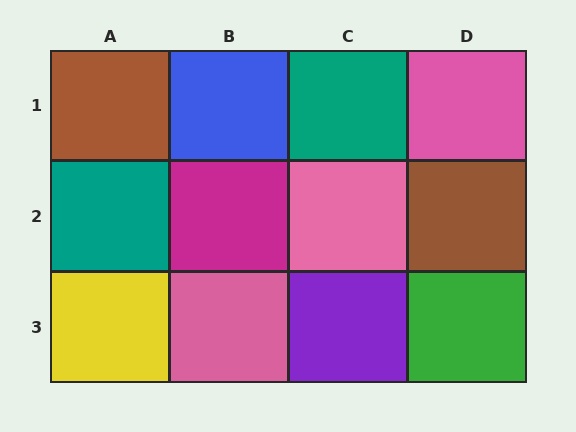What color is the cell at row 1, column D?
Pink.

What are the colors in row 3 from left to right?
Yellow, pink, purple, green.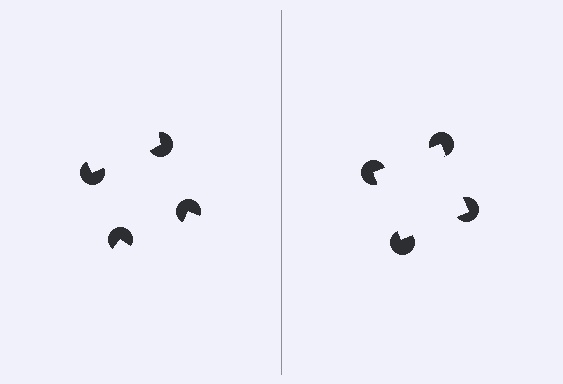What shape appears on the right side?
An illusory square.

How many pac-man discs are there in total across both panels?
8 — 4 on each side.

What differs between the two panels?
The pac-man discs are positioned identically on both sides; only the wedge orientations differ. On the right they align to a square; on the left they are misaligned.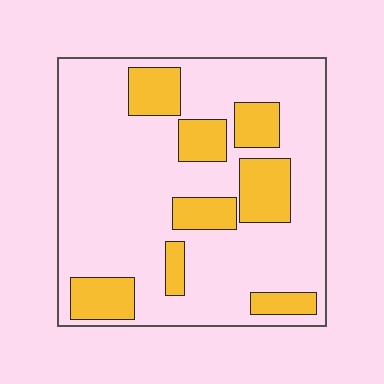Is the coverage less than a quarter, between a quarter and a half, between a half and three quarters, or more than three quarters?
Less than a quarter.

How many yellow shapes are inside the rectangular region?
8.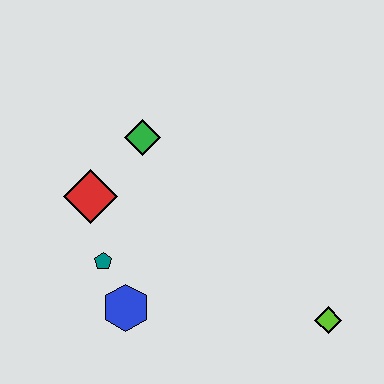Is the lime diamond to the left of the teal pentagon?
No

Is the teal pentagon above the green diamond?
No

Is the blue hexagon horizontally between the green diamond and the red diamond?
Yes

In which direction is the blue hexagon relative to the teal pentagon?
The blue hexagon is below the teal pentagon.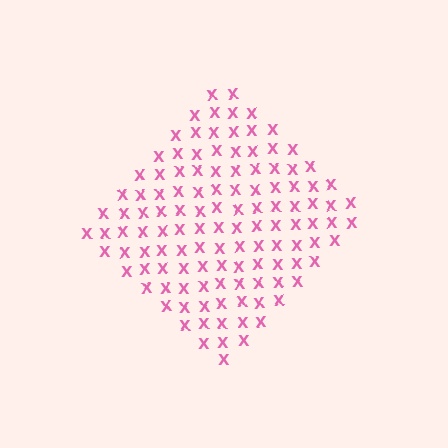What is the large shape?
The large shape is a diamond.